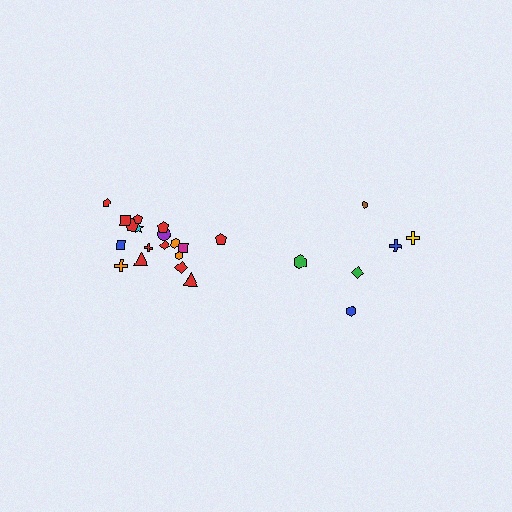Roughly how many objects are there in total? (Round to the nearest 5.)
Roughly 25 objects in total.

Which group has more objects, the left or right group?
The left group.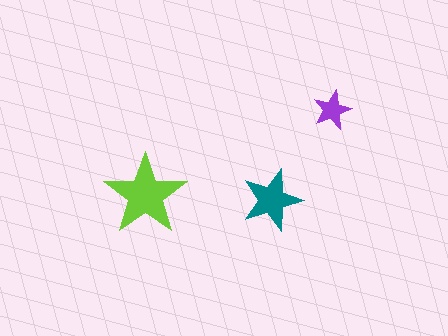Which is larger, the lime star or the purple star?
The lime one.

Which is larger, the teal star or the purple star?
The teal one.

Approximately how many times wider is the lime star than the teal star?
About 1.5 times wider.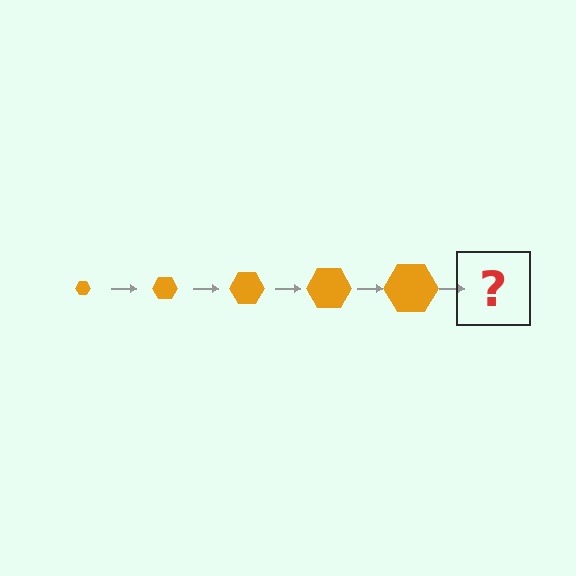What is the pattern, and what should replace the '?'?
The pattern is that the hexagon gets progressively larger each step. The '?' should be an orange hexagon, larger than the previous one.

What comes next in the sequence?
The next element should be an orange hexagon, larger than the previous one.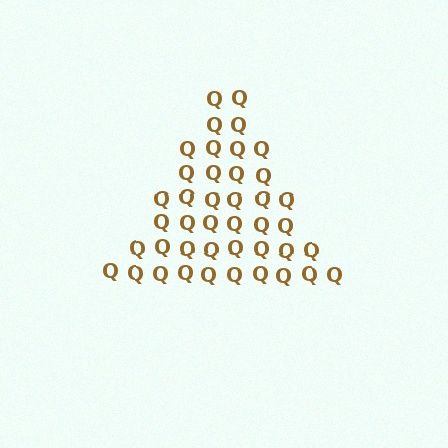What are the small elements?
The small elements are letter Q's.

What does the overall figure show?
The overall figure shows a triangle.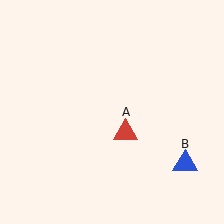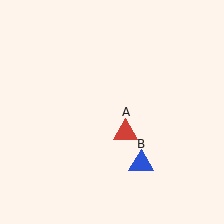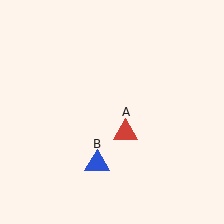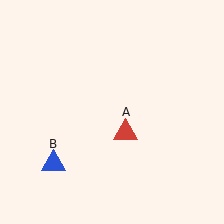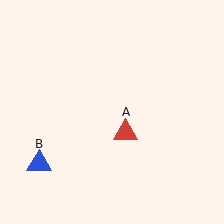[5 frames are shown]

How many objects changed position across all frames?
1 object changed position: blue triangle (object B).